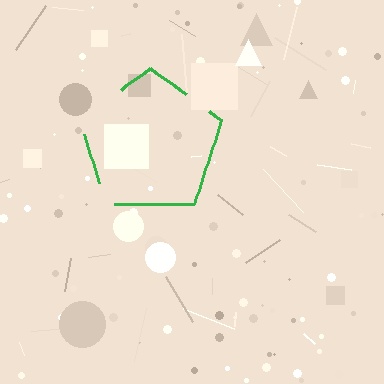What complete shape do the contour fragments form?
The contour fragments form a pentagon.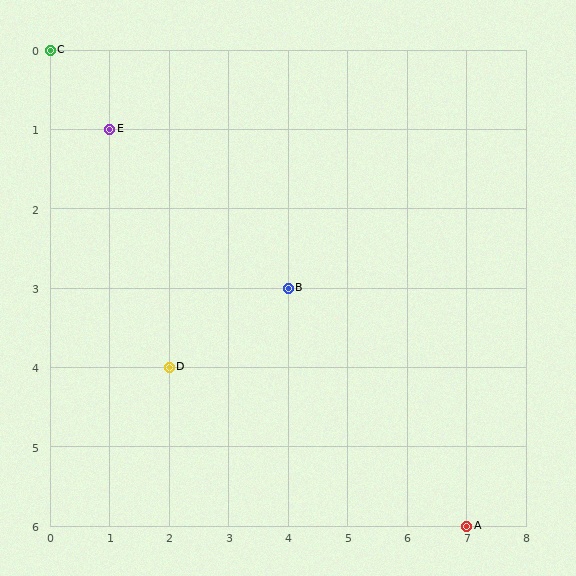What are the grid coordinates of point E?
Point E is at grid coordinates (1, 1).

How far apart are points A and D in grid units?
Points A and D are 5 columns and 2 rows apart (about 5.4 grid units diagonally).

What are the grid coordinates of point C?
Point C is at grid coordinates (0, 0).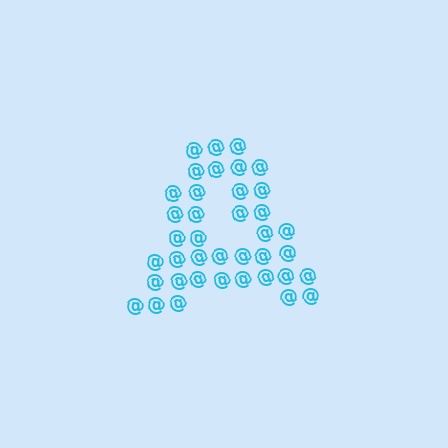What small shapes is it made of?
It is made of small at signs.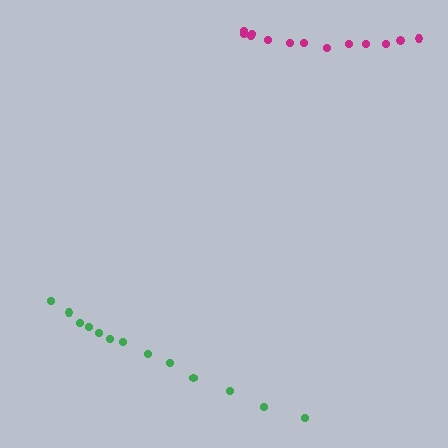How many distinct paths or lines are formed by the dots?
There are 2 distinct paths.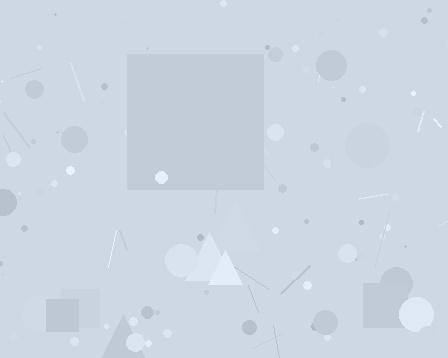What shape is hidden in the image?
A square is hidden in the image.